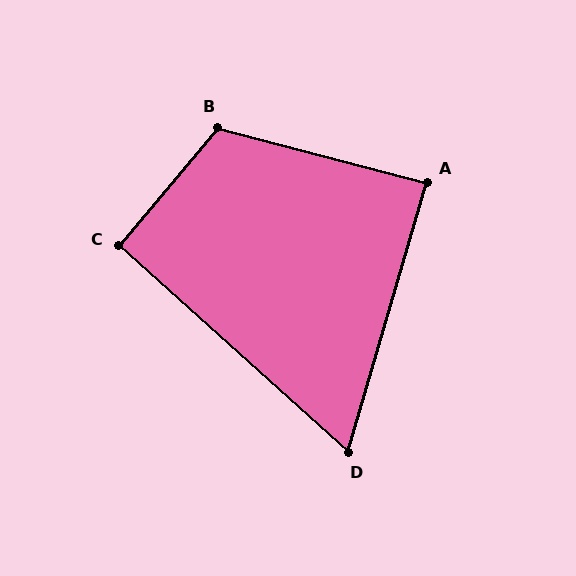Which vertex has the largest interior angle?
B, at approximately 116 degrees.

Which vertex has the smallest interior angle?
D, at approximately 64 degrees.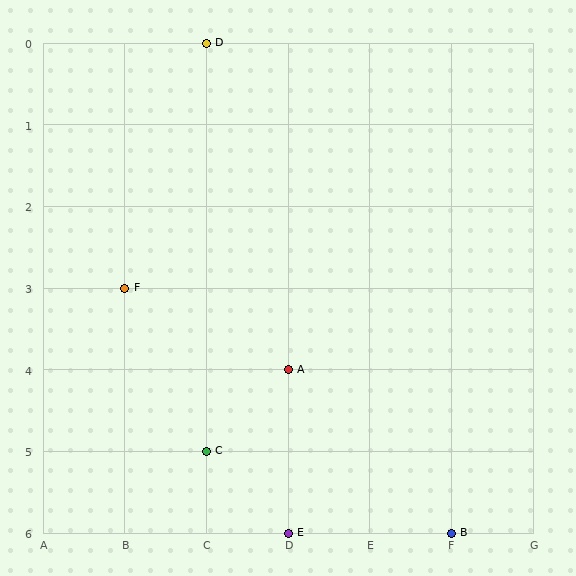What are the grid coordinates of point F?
Point F is at grid coordinates (B, 3).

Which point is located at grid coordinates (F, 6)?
Point B is at (F, 6).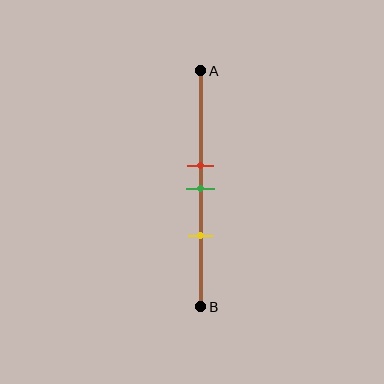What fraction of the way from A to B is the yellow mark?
The yellow mark is approximately 70% (0.7) of the way from A to B.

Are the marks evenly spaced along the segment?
Yes, the marks are approximately evenly spaced.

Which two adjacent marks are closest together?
The red and green marks are the closest adjacent pair.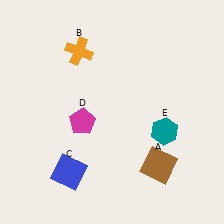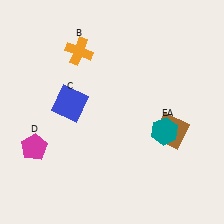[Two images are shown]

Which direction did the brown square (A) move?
The brown square (A) moved up.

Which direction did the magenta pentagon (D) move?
The magenta pentagon (D) moved left.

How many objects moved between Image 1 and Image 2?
3 objects moved between the two images.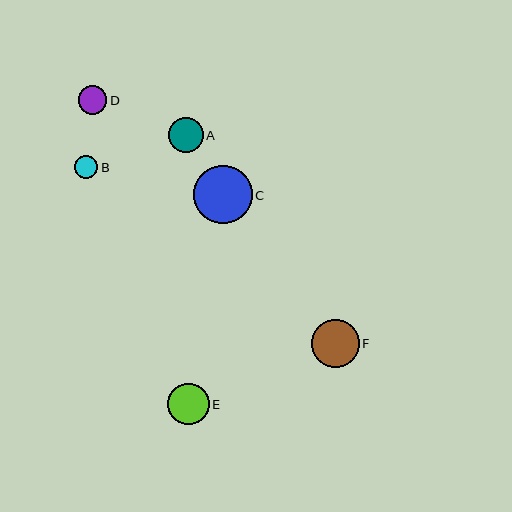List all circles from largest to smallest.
From largest to smallest: C, F, E, A, D, B.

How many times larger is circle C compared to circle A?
Circle C is approximately 1.7 times the size of circle A.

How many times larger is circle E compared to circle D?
Circle E is approximately 1.5 times the size of circle D.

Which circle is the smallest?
Circle B is the smallest with a size of approximately 23 pixels.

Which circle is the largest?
Circle C is the largest with a size of approximately 59 pixels.